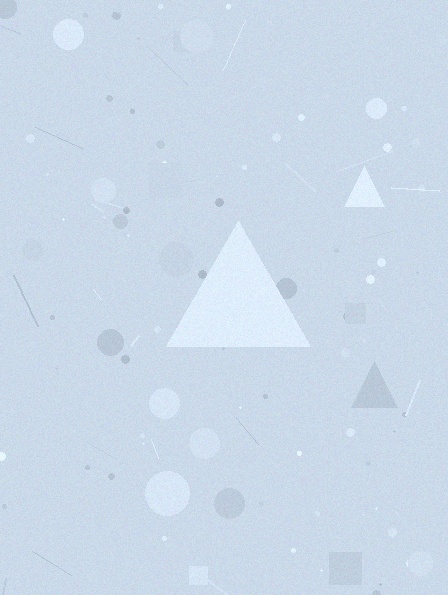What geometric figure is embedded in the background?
A triangle is embedded in the background.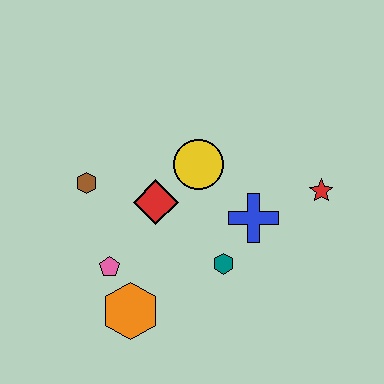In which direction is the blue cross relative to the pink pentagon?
The blue cross is to the right of the pink pentagon.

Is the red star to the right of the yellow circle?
Yes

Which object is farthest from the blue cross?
The brown hexagon is farthest from the blue cross.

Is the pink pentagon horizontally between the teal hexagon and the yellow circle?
No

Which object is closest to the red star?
The blue cross is closest to the red star.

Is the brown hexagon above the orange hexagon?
Yes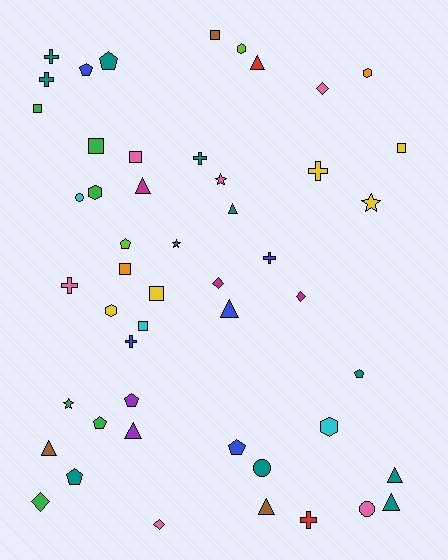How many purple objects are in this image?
There are 2 purple objects.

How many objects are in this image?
There are 50 objects.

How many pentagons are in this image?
There are 8 pentagons.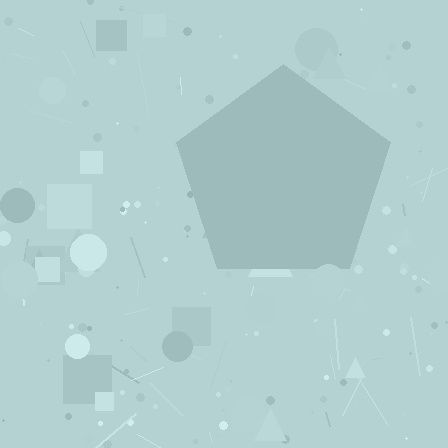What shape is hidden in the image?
A pentagon is hidden in the image.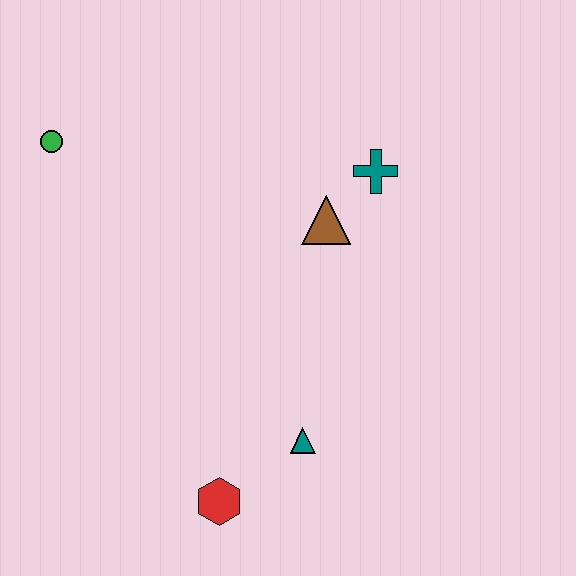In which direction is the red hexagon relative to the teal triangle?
The red hexagon is to the left of the teal triangle.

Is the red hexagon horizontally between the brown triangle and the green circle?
Yes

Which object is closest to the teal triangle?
The red hexagon is closest to the teal triangle.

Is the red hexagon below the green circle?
Yes